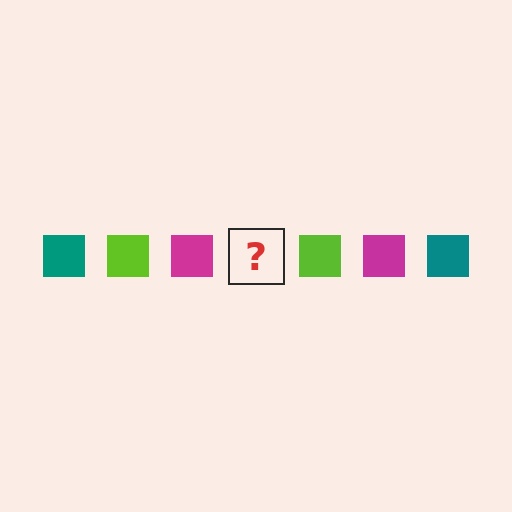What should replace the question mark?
The question mark should be replaced with a teal square.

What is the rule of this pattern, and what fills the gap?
The rule is that the pattern cycles through teal, lime, magenta squares. The gap should be filled with a teal square.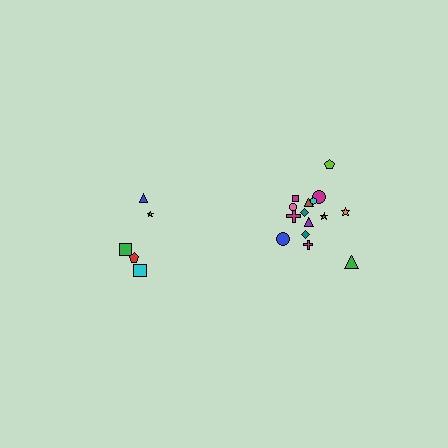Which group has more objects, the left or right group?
The right group.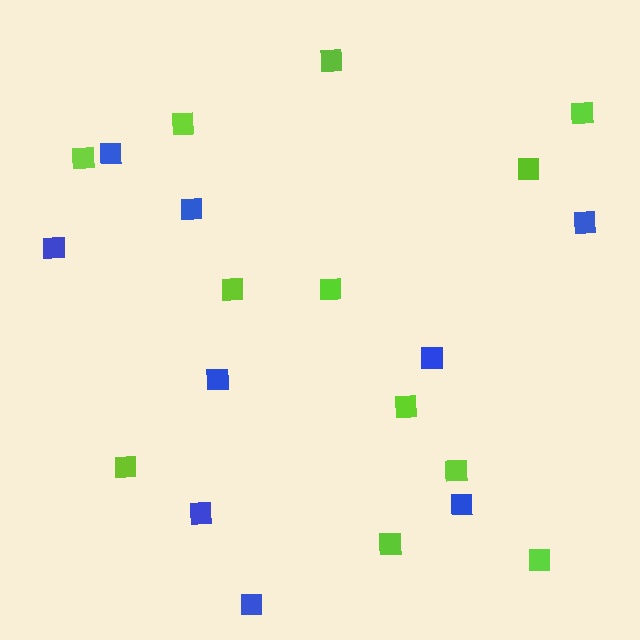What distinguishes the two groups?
There are 2 groups: one group of blue squares (9) and one group of lime squares (12).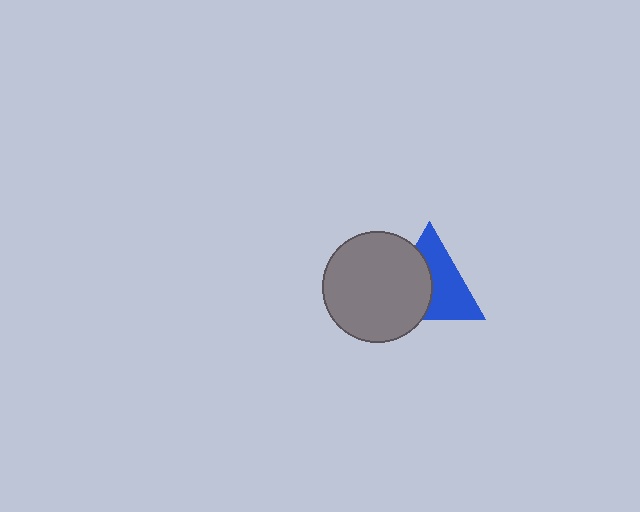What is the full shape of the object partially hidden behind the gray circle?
The partially hidden object is a blue triangle.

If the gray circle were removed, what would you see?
You would see the complete blue triangle.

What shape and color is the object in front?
The object in front is a gray circle.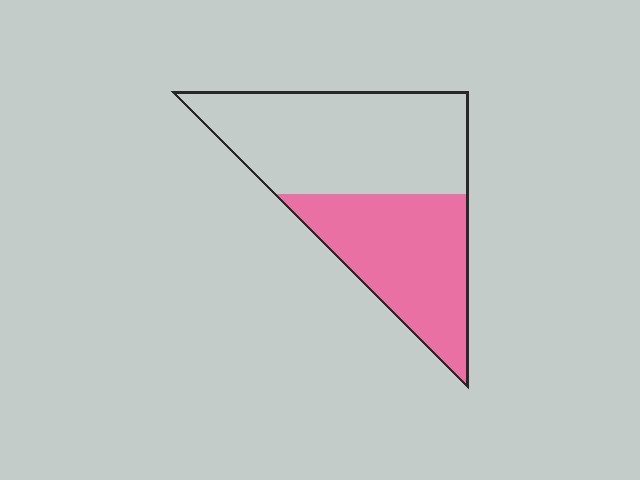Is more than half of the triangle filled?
No.